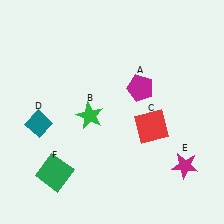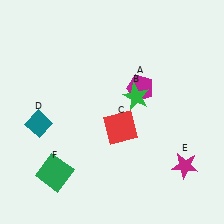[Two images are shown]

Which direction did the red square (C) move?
The red square (C) moved left.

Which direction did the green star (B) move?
The green star (B) moved right.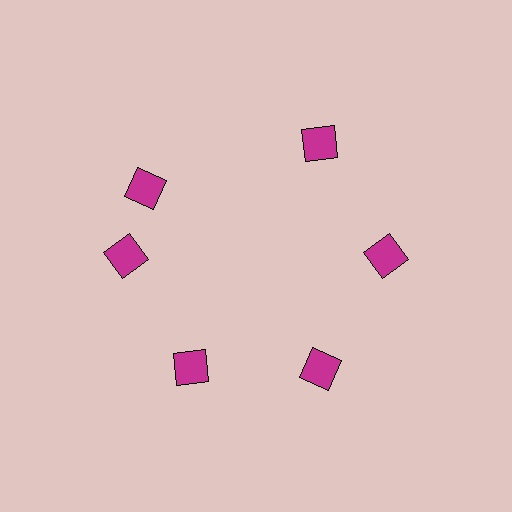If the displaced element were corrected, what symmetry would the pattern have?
It would have 6-fold rotational symmetry — the pattern would map onto itself every 60 degrees.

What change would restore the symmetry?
The symmetry would be restored by rotating it back into even spacing with its neighbors so that all 6 diamonds sit at equal angles and equal distance from the center.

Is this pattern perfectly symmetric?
No. The 6 magenta diamonds are arranged in a ring, but one element near the 11 o'clock position is rotated out of alignment along the ring, breaking the 6-fold rotational symmetry.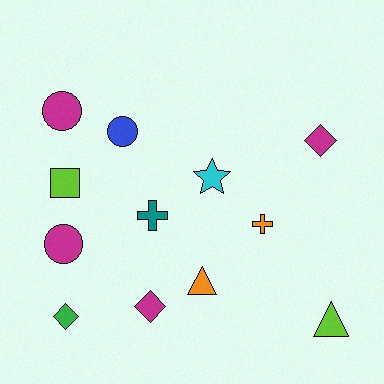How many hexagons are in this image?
There are no hexagons.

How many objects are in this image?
There are 12 objects.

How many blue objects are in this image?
There is 1 blue object.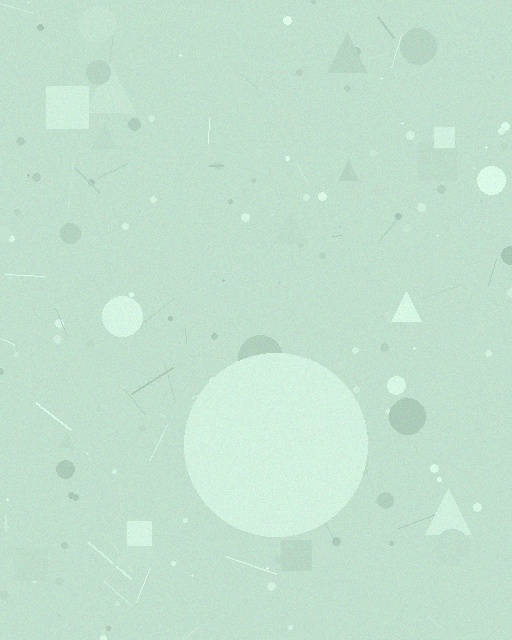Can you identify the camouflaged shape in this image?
The camouflaged shape is a circle.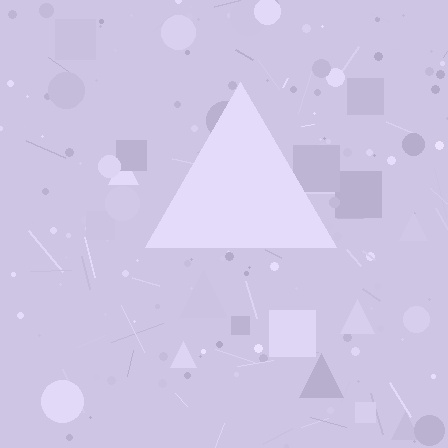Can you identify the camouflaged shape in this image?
The camouflaged shape is a triangle.